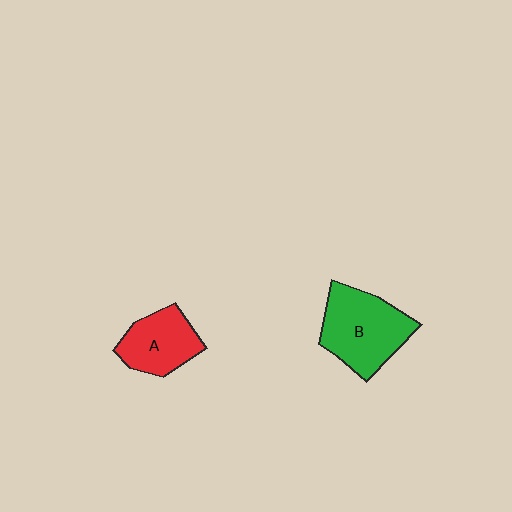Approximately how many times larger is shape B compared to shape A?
Approximately 1.4 times.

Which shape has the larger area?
Shape B (green).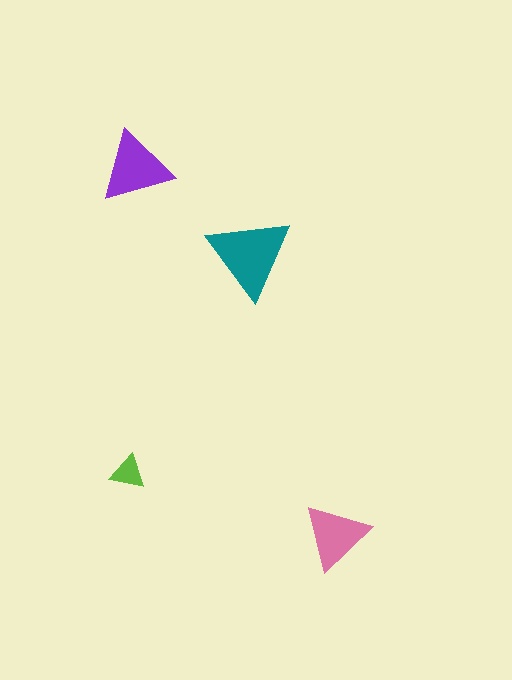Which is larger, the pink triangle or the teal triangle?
The teal one.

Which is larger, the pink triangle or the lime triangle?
The pink one.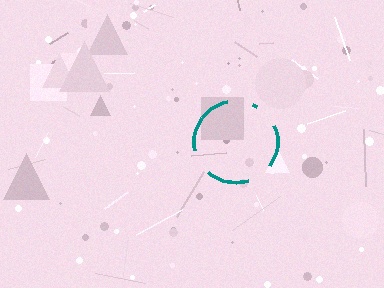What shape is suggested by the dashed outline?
The dashed outline suggests a circle.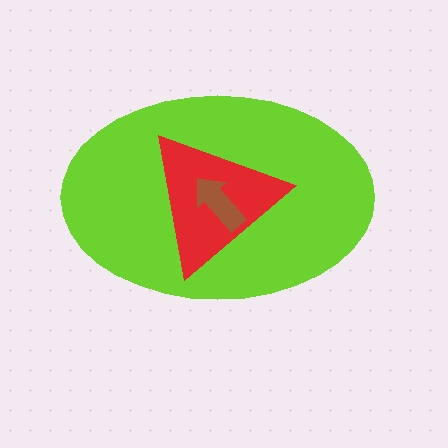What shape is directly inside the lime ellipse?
The red triangle.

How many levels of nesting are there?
3.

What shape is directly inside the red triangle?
The brown arrow.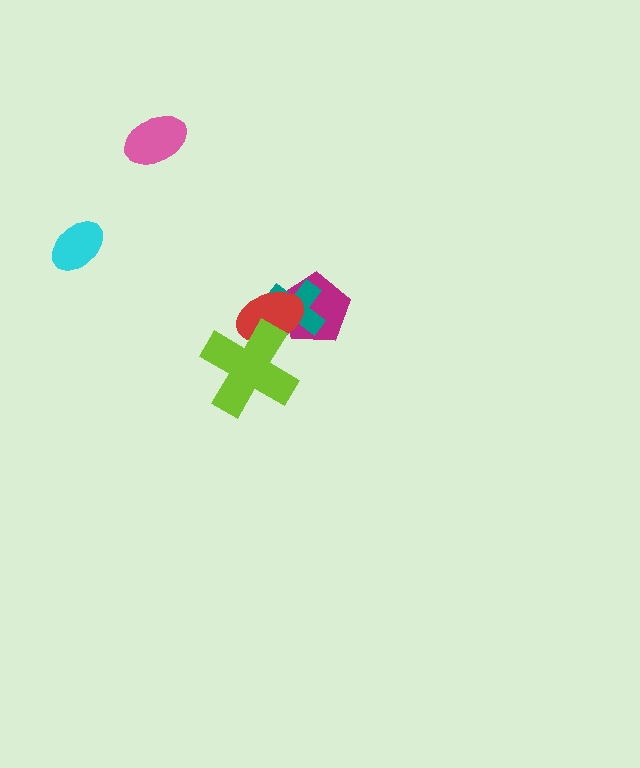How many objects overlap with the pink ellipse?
0 objects overlap with the pink ellipse.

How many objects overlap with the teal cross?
2 objects overlap with the teal cross.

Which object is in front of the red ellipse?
The lime cross is in front of the red ellipse.